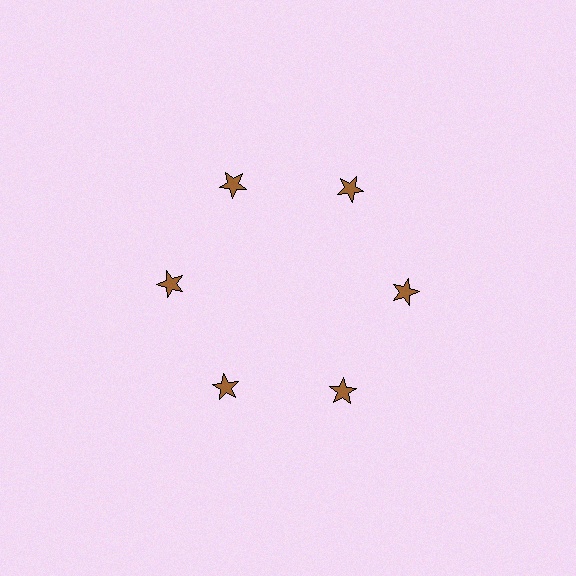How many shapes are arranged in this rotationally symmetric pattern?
There are 6 shapes, arranged in 6 groups of 1.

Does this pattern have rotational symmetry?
Yes, this pattern has 6-fold rotational symmetry. It looks the same after rotating 60 degrees around the center.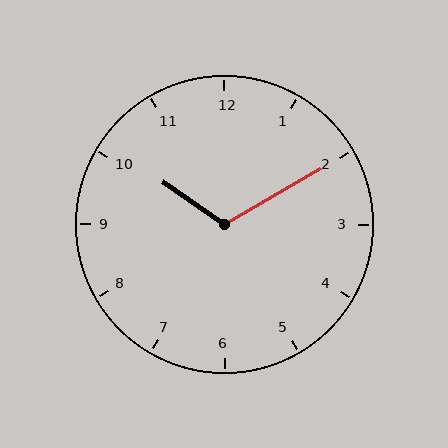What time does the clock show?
10:10.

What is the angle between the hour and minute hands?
Approximately 115 degrees.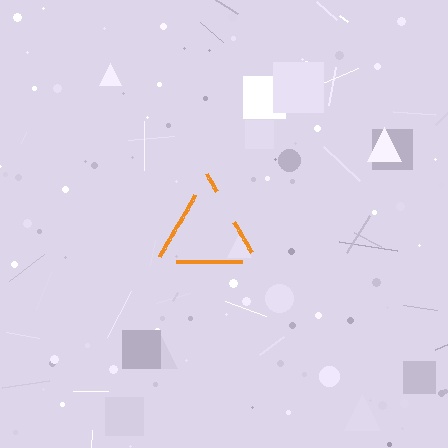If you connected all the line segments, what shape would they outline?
They would outline a triangle.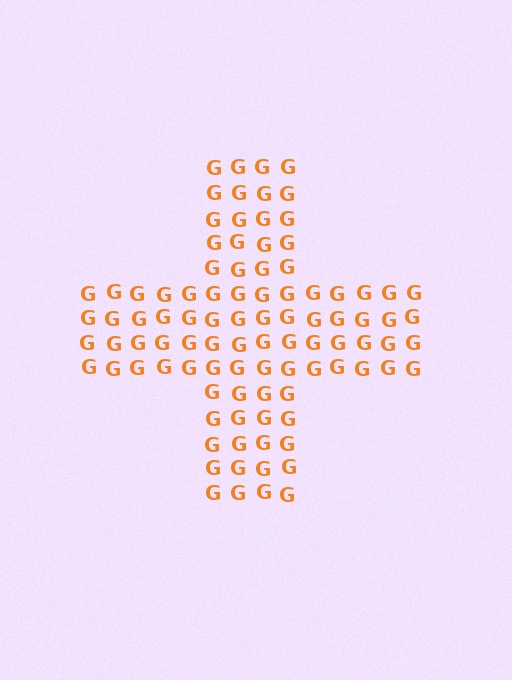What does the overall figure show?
The overall figure shows a cross.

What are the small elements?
The small elements are letter G's.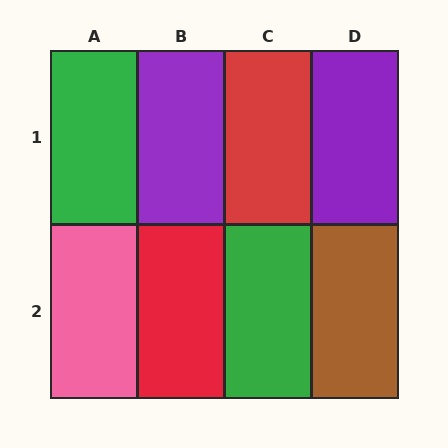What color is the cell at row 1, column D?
Purple.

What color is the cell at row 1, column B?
Purple.